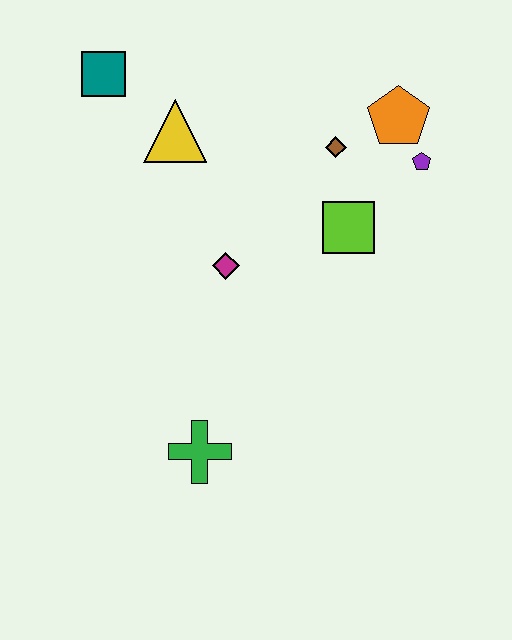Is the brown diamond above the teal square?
No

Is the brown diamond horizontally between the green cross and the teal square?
No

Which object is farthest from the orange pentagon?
The green cross is farthest from the orange pentagon.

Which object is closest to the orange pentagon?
The purple pentagon is closest to the orange pentagon.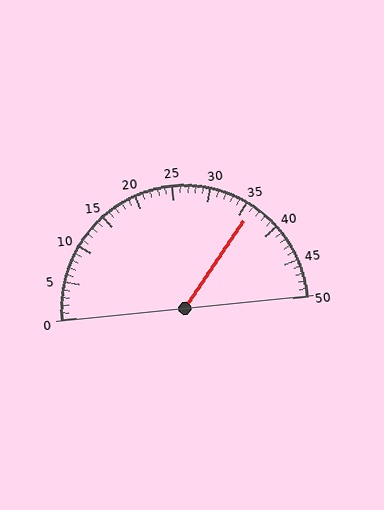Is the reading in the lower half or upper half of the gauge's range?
The reading is in the upper half of the range (0 to 50).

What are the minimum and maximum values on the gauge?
The gauge ranges from 0 to 50.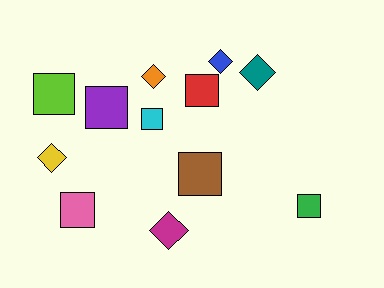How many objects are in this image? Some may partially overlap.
There are 12 objects.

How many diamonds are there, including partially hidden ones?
There are 5 diamonds.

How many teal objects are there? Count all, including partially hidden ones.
There is 1 teal object.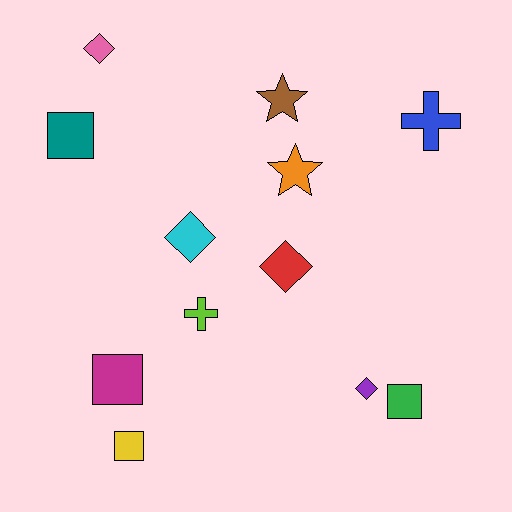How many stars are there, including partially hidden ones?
There are 2 stars.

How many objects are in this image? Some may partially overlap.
There are 12 objects.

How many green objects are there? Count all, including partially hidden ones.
There is 1 green object.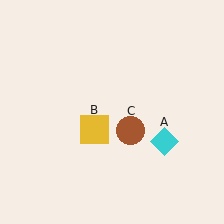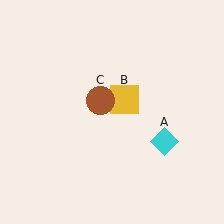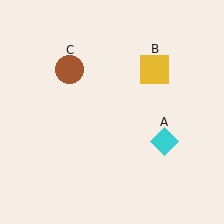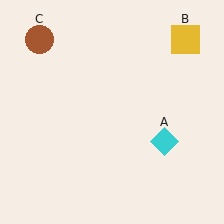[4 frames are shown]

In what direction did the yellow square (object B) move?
The yellow square (object B) moved up and to the right.